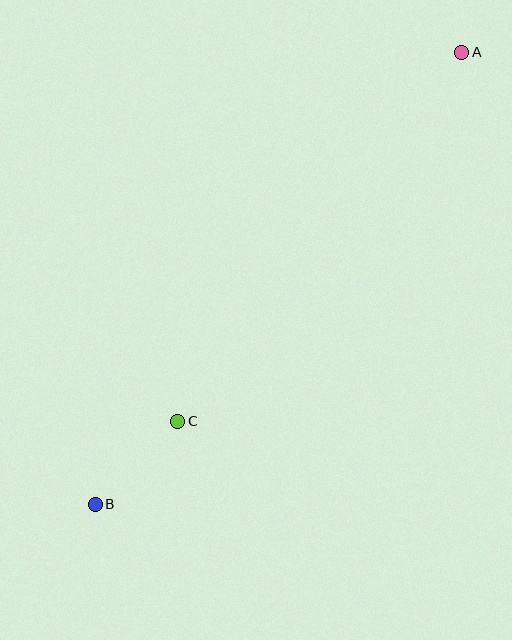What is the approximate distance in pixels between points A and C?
The distance between A and C is approximately 466 pixels.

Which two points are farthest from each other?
Points A and B are farthest from each other.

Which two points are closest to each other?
Points B and C are closest to each other.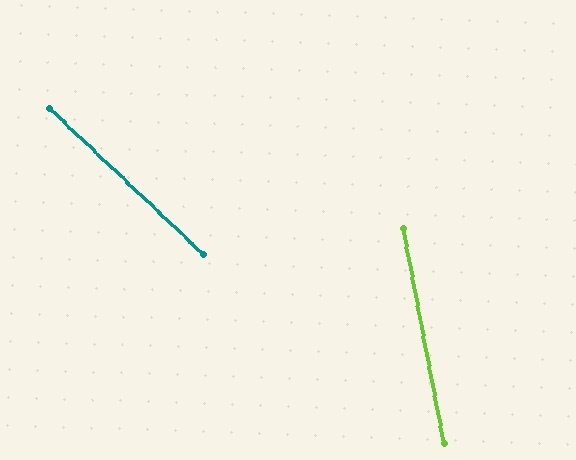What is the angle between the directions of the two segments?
Approximately 36 degrees.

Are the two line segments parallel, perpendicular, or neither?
Neither parallel nor perpendicular — they differ by about 36°.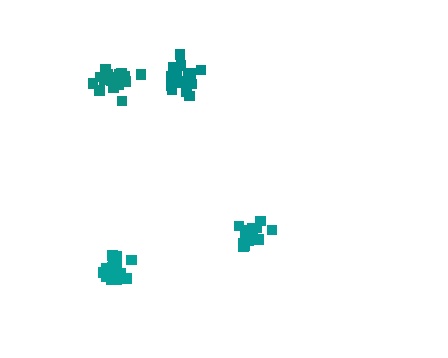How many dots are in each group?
Group 1: 16 dots, Group 2: 18 dots, Group 3: 16 dots, Group 4: 19 dots (69 total).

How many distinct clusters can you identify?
There are 4 distinct clusters.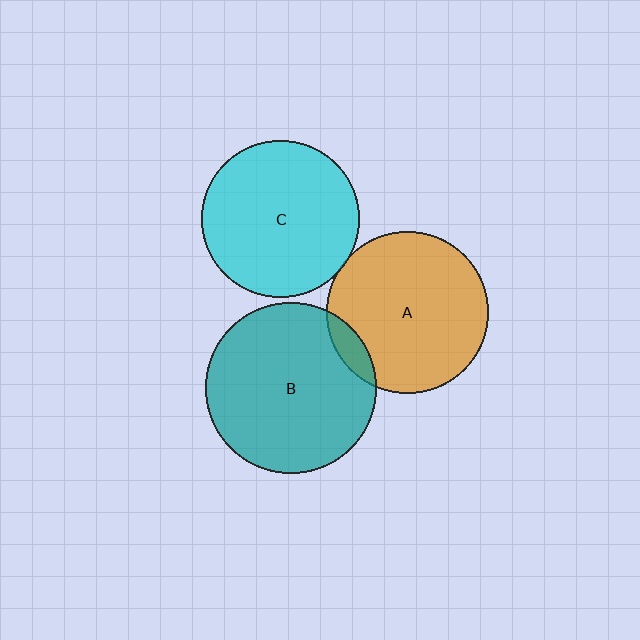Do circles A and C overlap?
Yes.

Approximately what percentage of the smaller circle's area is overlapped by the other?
Approximately 5%.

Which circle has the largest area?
Circle B (teal).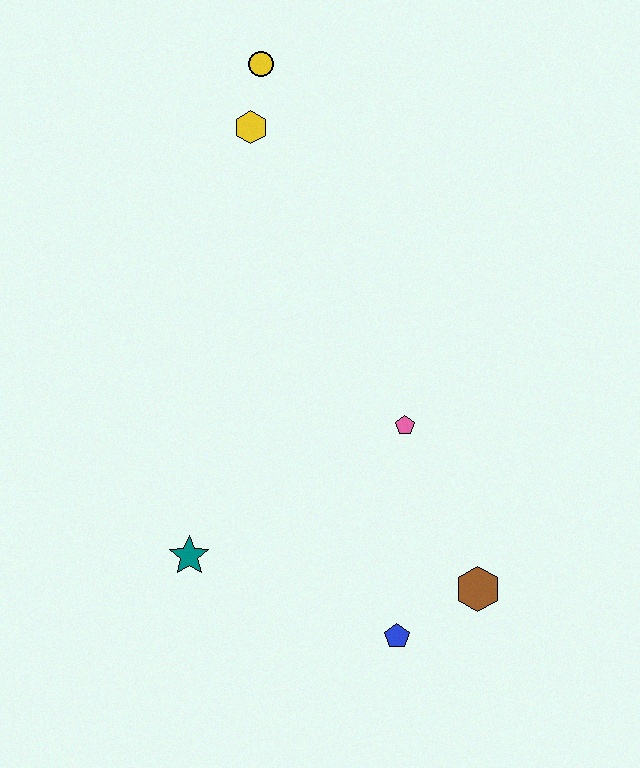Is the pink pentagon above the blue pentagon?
Yes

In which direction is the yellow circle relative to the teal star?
The yellow circle is above the teal star.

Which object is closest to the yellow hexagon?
The yellow circle is closest to the yellow hexagon.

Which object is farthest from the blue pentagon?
The yellow circle is farthest from the blue pentagon.